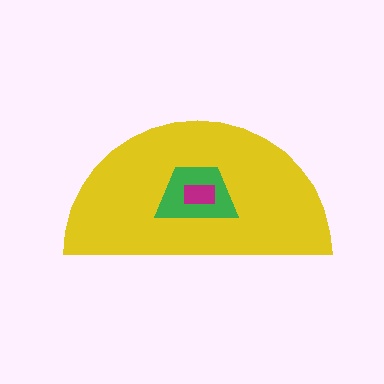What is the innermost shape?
The magenta rectangle.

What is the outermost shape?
The yellow semicircle.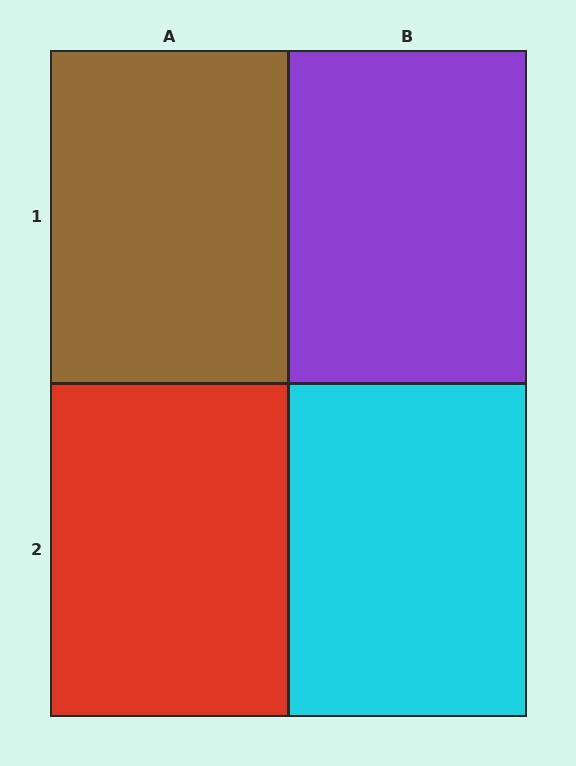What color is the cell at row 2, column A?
Red.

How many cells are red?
1 cell is red.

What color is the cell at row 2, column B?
Cyan.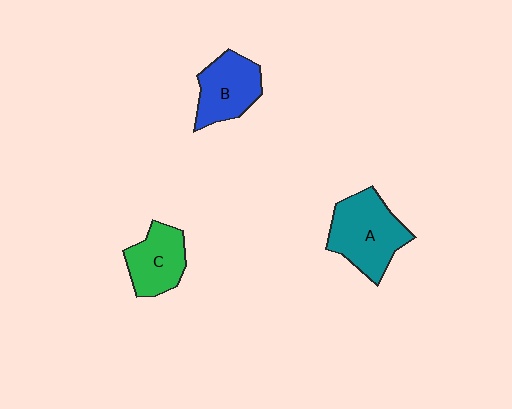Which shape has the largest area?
Shape A (teal).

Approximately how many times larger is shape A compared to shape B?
Approximately 1.3 times.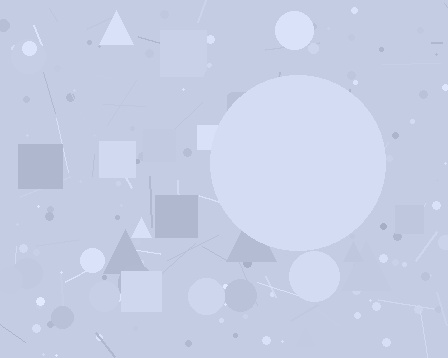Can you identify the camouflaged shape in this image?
The camouflaged shape is a circle.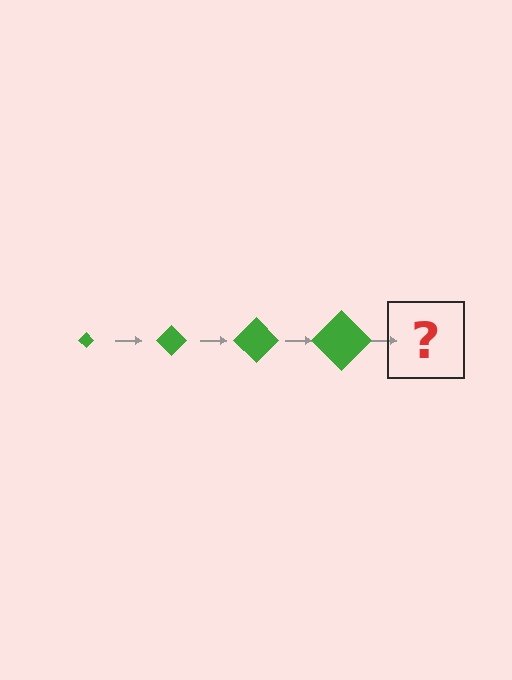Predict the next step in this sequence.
The next step is a green diamond, larger than the previous one.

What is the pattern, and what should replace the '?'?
The pattern is that the diamond gets progressively larger each step. The '?' should be a green diamond, larger than the previous one.